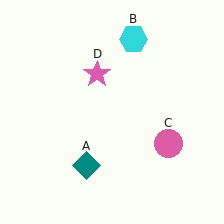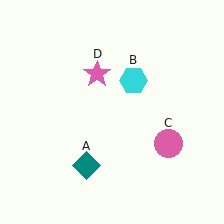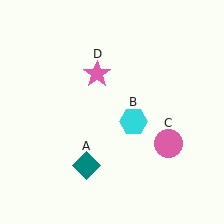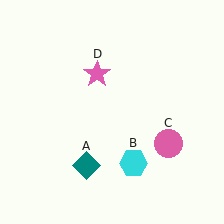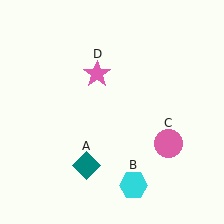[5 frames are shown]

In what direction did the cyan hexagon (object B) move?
The cyan hexagon (object B) moved down.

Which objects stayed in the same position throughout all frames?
Teal diamond (object A) and pink circle (object C) and pink star (object D) remained stationary.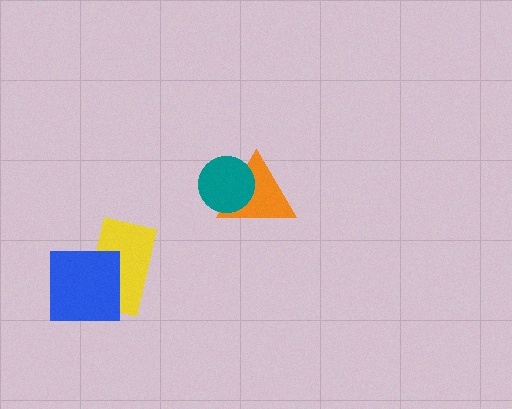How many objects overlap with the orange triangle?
1 object overlaps with the orange triangle.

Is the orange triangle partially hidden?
Yes, it is partially covered by another shape.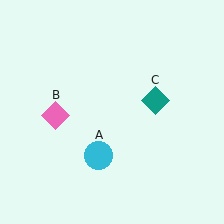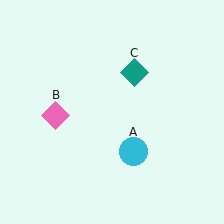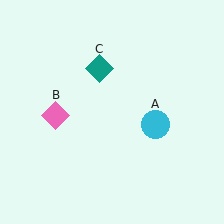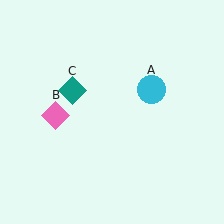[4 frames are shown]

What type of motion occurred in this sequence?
The cyan circle (object A), teal diamond (object C) rotated counterclockwise around the center of the scene.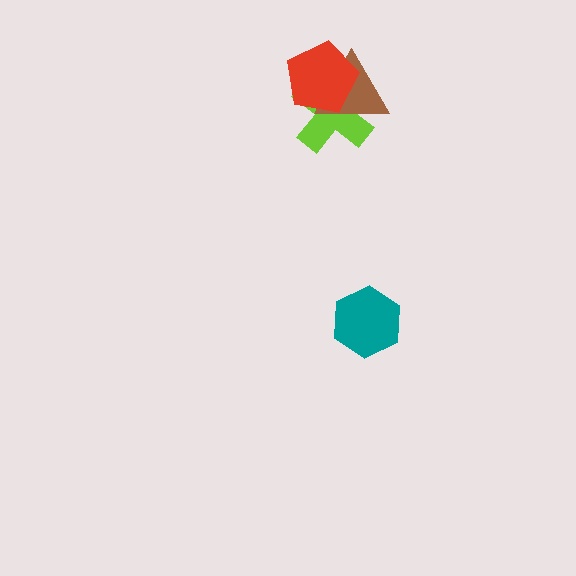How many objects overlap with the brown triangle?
2 objects overlap with the brown triangle.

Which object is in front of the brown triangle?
The red pentagon is in front of the brown triangle.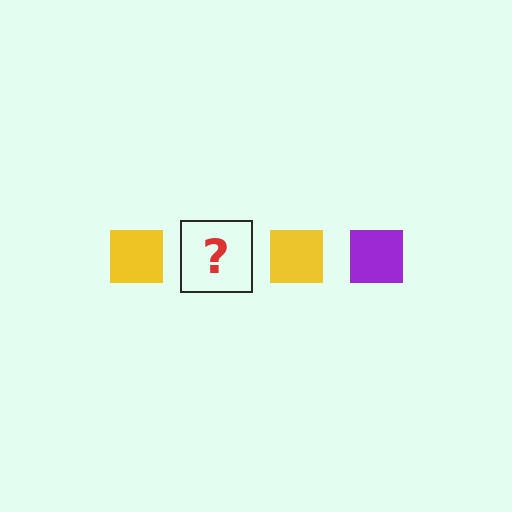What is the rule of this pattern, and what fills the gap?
The rule is that the pattern cycles through yellow, purple squares. The gap should be filled with a purple square.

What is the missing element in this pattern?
The missing element is a purple square.